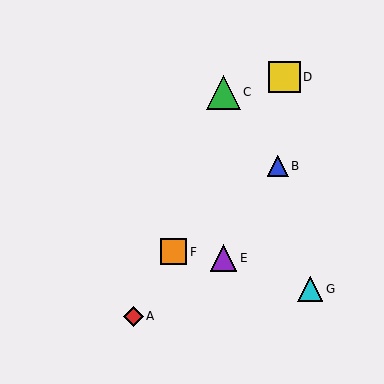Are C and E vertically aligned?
Yes, both are at x≈224.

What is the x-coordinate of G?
Object G is at x≈310.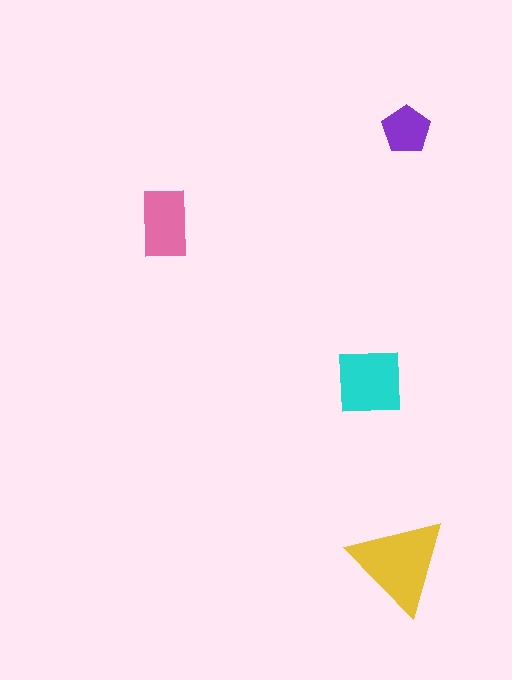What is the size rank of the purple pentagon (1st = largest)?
4th.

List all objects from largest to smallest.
The yellow triangle, the cyan square, the pink rectangle, the purple pentagon.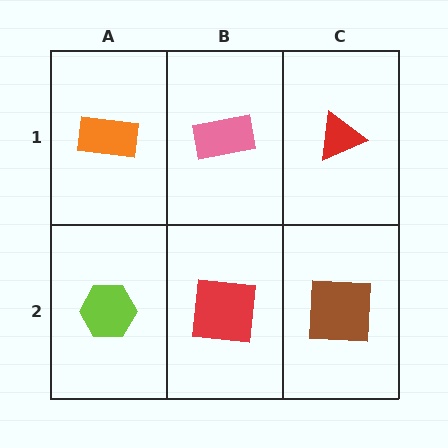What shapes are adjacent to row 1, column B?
A red square (row 2, column B), an orange rectangle (row 1, column A), a red triangle (row 1, column C).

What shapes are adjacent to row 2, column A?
An orange rectangle (row 1, column A), a red square (row 2, column B).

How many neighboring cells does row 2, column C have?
2.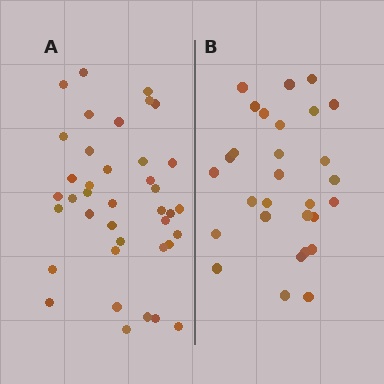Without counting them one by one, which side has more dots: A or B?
Region A (the left region) has more dots.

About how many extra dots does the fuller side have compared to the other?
Region A has roughly 10 or so more dots than region B.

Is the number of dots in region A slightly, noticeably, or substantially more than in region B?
Region A has noticeably more, but not dramatically so. The ratio is roughly 1.3 to 1.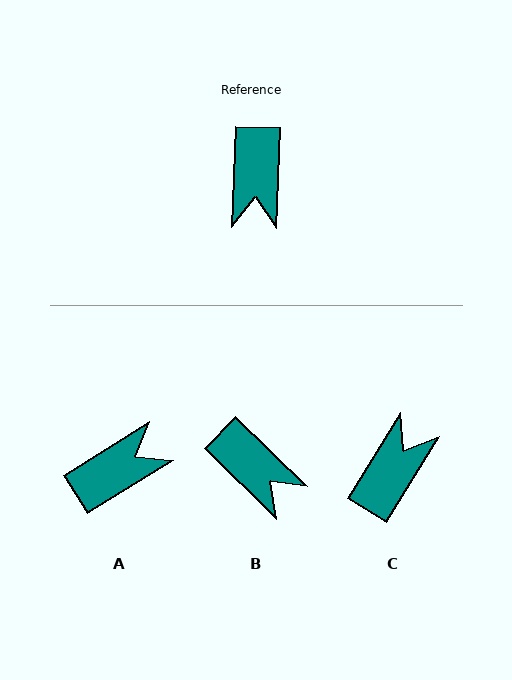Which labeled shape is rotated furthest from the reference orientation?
C, about 150 degrees away.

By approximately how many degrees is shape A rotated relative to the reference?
Approximately 124 degrees counter-clockwise.